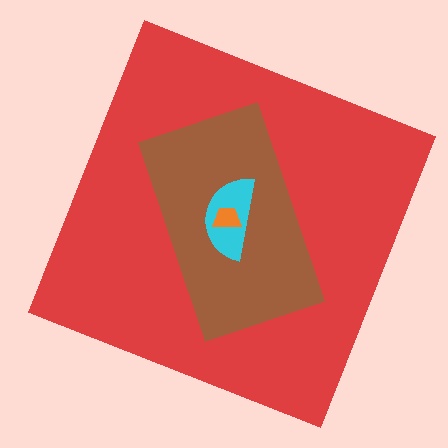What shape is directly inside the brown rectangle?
The cyan semicircle.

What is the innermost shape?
The orange trapezoid.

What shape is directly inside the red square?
The brown rectangle.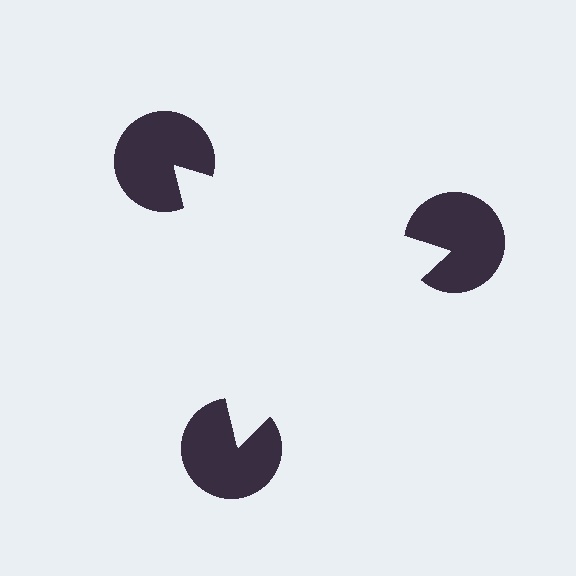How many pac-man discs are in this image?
There are 3 — one at each vertex of the illusory triangle.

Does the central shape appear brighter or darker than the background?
It typically appears slightly brighter than the background, even though no actual brightness change is drawn.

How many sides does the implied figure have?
3 sides.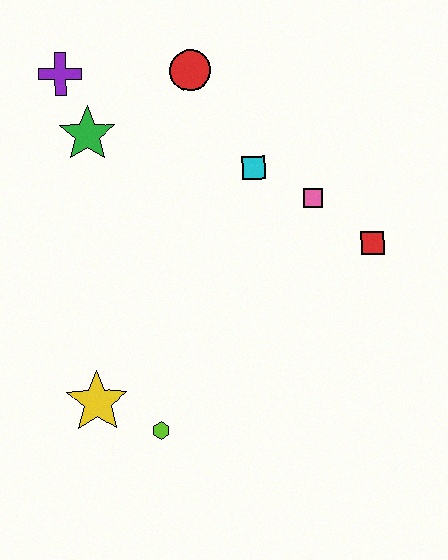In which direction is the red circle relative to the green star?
The red circle is to the right of the green star.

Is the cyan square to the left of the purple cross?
No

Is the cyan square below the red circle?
Yes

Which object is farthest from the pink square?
The yellow star is farthest from the pink square.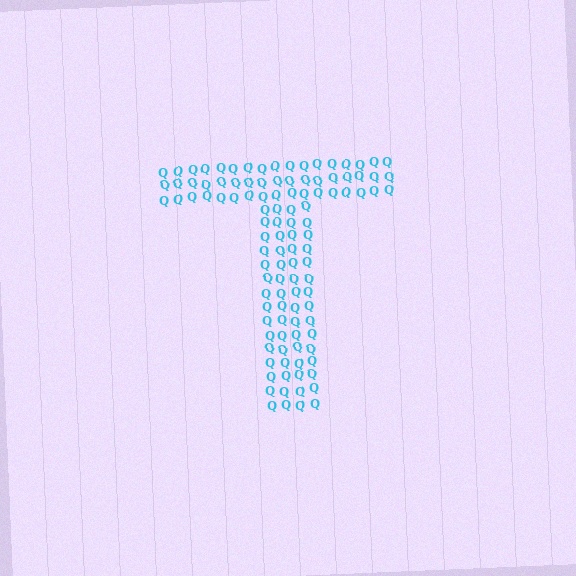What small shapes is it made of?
It is made of small letter Q's.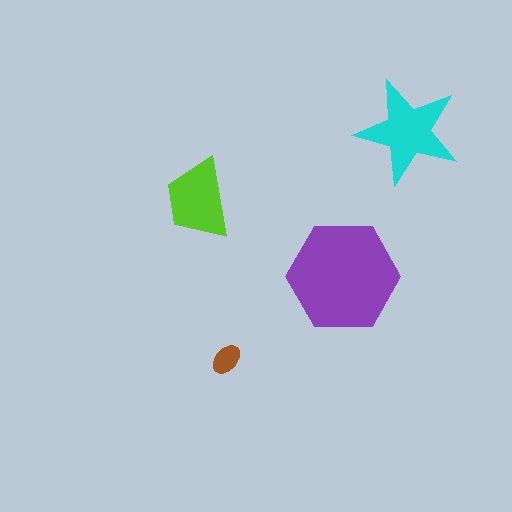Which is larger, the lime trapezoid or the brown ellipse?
The lime trapezoid.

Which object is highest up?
The cyan star is topmost.